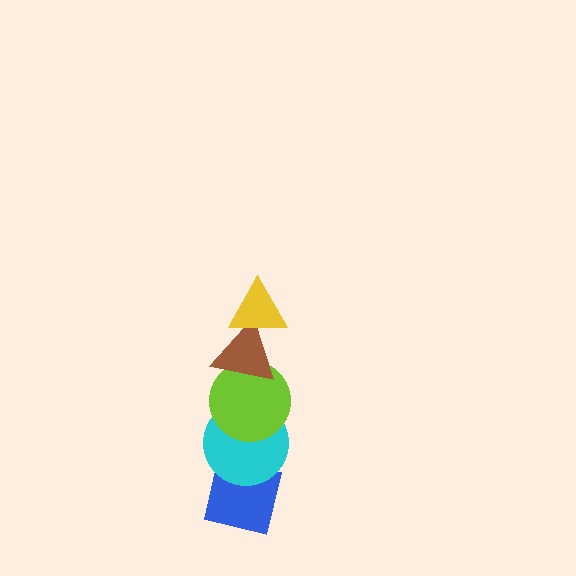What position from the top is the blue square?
The blue square is 5th from the top.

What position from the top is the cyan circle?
The cyan circle is 4th from the top.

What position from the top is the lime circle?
The lime circle is 3rd from the top.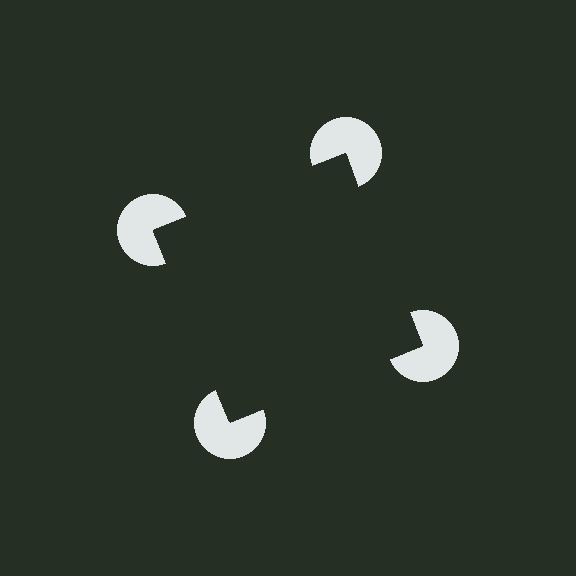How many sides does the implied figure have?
4 sides.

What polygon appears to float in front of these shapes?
An illusory square — its edges are inferred from the aligned wedge cuts in the pac-man discs, not physically drawn.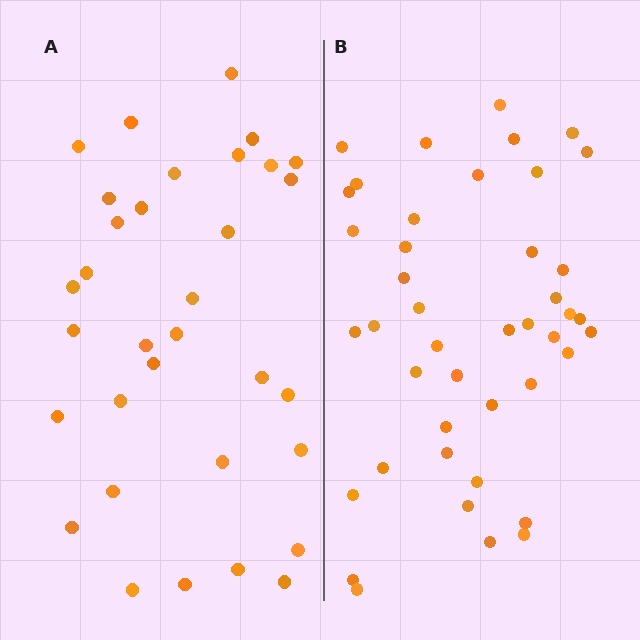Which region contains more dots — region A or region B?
Region B (the right region) has more dots.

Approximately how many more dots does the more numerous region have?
Region B has roughly 10 or so more dots than region A.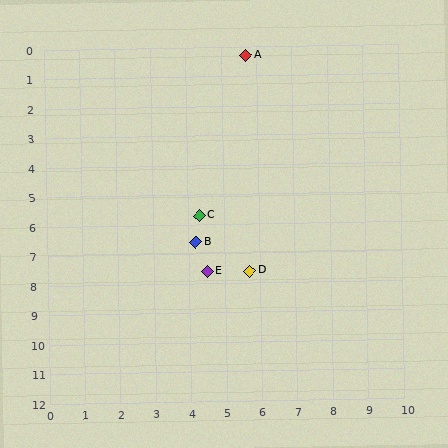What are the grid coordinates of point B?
Point B is at approximately (4.2, 6.6).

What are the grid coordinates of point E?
Point E is at approximately (4.5, 7.6).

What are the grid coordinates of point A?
Point A is at approximately (5.7, 0.3).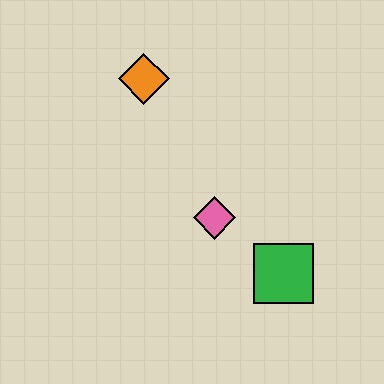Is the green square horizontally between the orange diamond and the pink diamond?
No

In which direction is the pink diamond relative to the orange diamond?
The pink diamond is below the orange diamond.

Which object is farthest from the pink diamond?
The orange diamond is farthest from the pink diamond.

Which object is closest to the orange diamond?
The pink diamond is closest to the orange diamond.